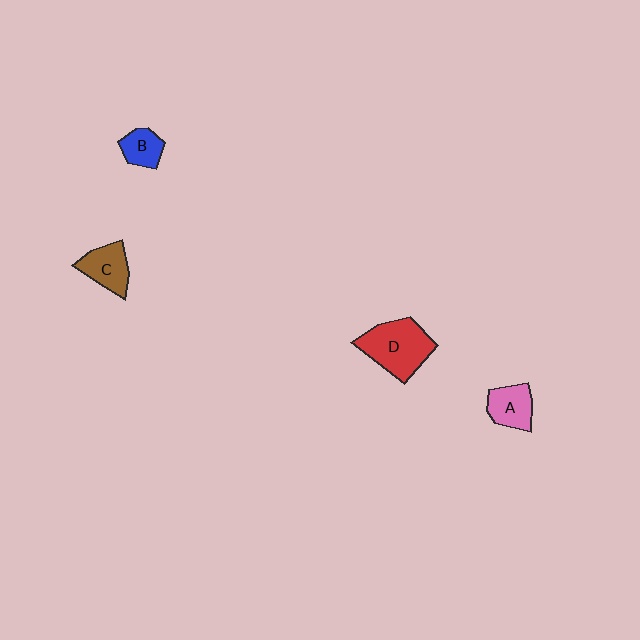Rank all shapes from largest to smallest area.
From largest to smallest: D (red), C (brown), A (pink), B (blue).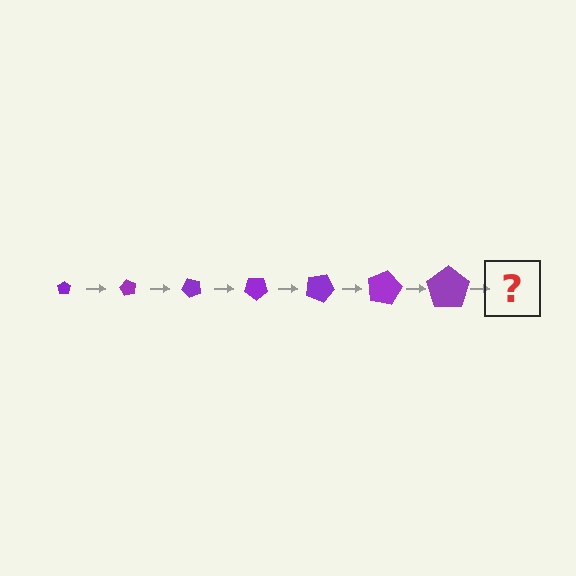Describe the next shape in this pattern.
It should be a pentagon, larger than the previous one and rotated 420 degrees from the start.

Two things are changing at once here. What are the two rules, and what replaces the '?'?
The two rules are that the pentagon grows larger each step and it rotates 60 degrees each step. The '?' should be a pentagon, larger than the previous one and rotated 420 degrees from the start.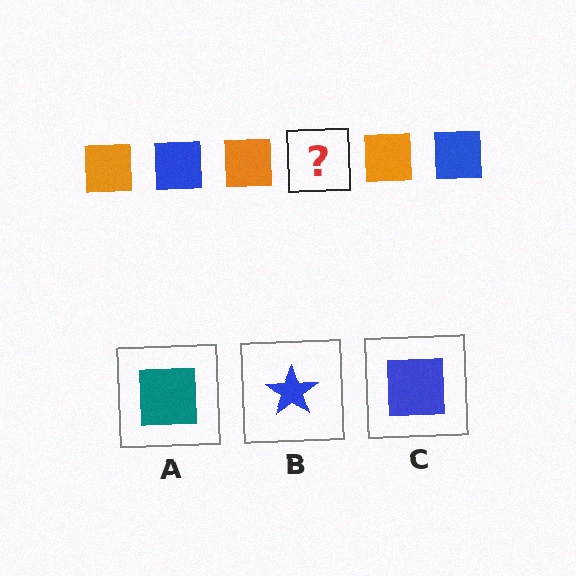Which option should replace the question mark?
Option C.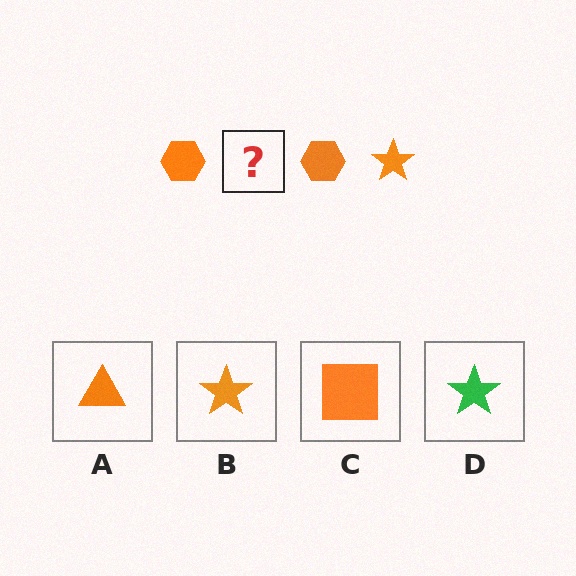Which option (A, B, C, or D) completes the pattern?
B.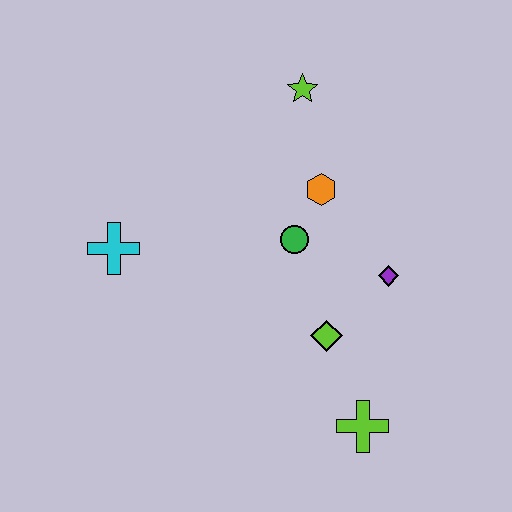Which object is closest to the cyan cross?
The green circle is closest to the cyan cross.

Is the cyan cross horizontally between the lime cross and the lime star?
No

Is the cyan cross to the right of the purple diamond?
No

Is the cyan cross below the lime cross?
No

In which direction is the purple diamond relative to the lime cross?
The purple diamond is above the lime cross.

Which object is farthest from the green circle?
The lime cross is farthest from the green circle.